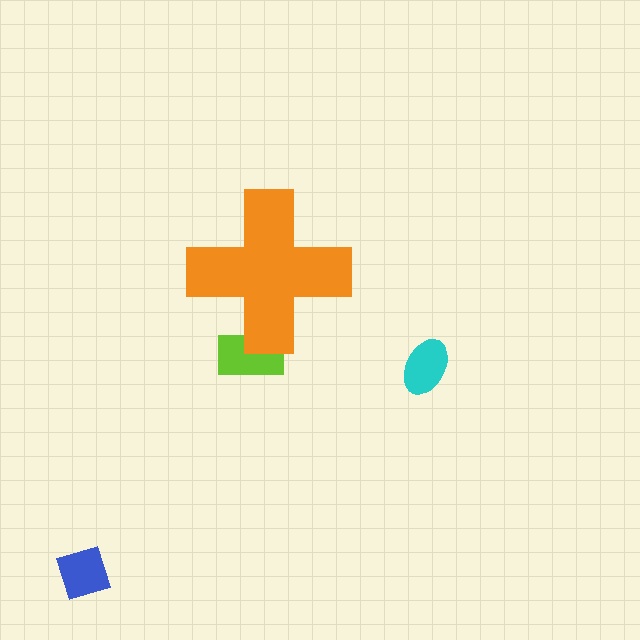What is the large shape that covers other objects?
An orange cross.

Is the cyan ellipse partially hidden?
No, the cyan ellipse is fully visible.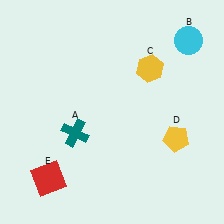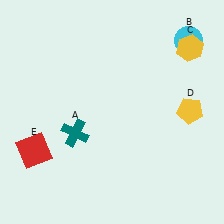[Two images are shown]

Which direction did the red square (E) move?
The red square (E) moved up.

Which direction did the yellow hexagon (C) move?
The yellow hexagon (C) moved right.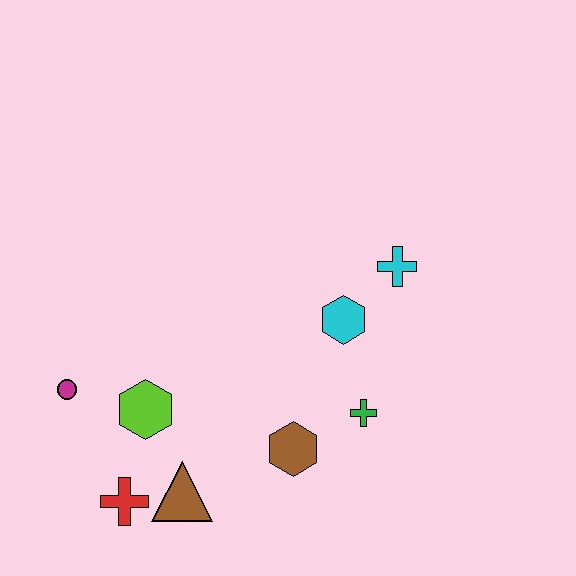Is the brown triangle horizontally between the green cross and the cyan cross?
No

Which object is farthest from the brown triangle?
The cyan cross is farthest from the brown triangle.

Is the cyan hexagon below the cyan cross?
Yes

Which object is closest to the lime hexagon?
The magenta circle is closest to the lime hexagon.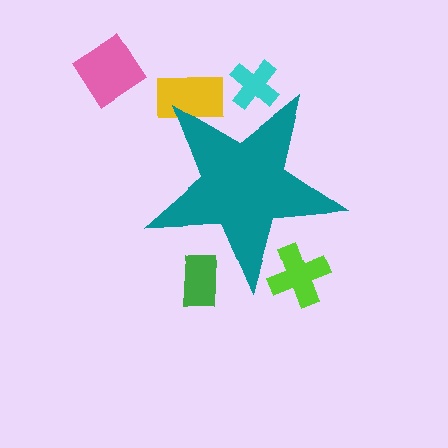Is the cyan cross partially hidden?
Yes, the cyan cross is partially hidden behind the teal star.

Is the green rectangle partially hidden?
Yes, the green rectangle is partially hidden behind the teal star.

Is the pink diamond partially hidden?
No, the pink diamond is fully visible.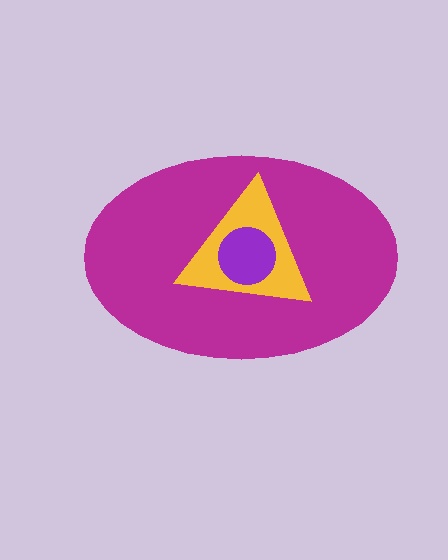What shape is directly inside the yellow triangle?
The purple circle.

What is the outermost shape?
The magenta ellipse.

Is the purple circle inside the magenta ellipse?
Yes.